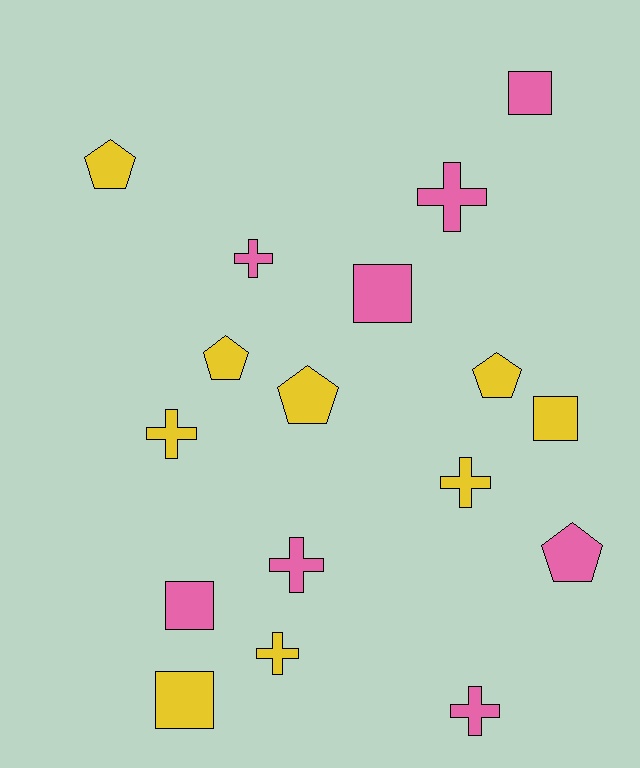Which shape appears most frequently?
Cross, with 7 objects.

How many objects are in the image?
There are 17 objects.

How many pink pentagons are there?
There is 1 pink pentagon.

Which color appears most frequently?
Yellow, with 9 objects.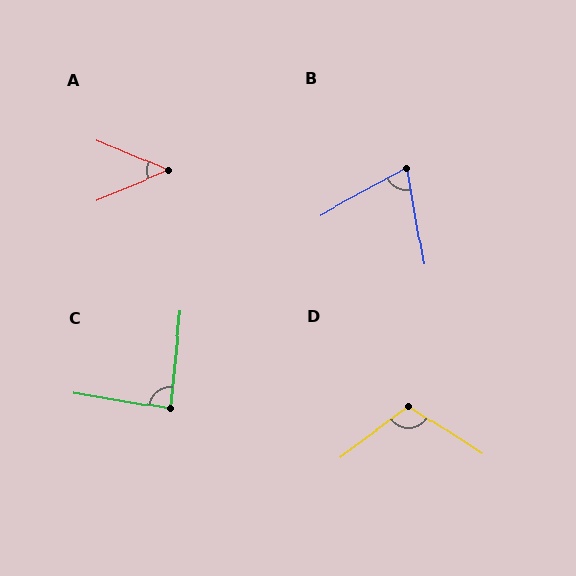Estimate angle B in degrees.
Approximately 71 degrees.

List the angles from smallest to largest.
A (46°), B (71°), C (86°), D (110°).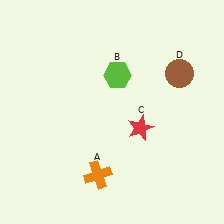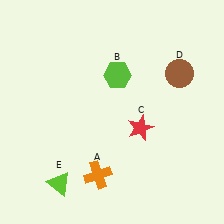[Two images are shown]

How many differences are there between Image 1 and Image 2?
There is 1 difference between the two images.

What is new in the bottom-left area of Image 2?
A lime triangle (E) was added in the bottom-left area of Image 2.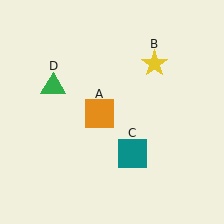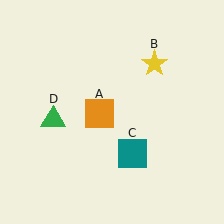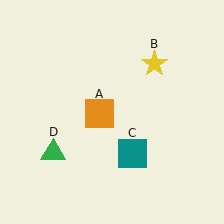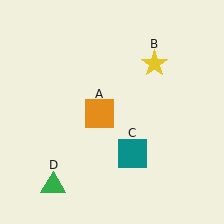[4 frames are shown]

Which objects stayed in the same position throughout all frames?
Orange square (object A) and yellow star (object B) and teal square (object C) remained stationary.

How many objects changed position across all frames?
1 object changed position: green triangle (object D).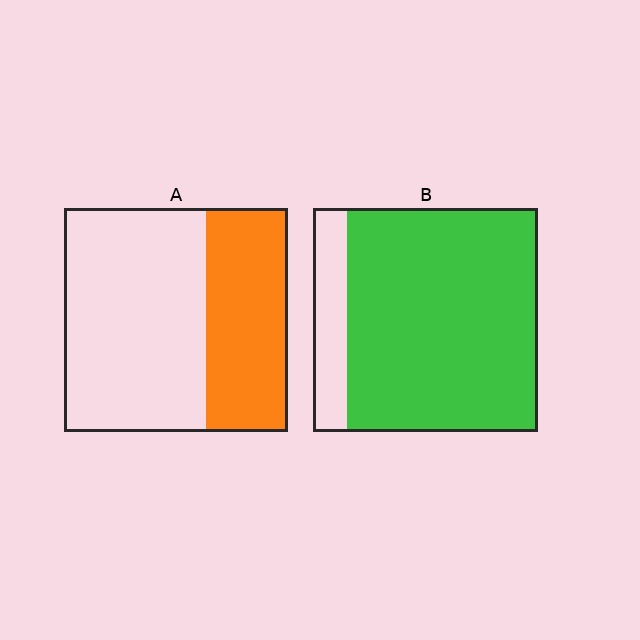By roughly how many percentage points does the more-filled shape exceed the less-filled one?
By roughly 50 percentage points (B over A).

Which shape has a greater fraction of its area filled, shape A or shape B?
Shape B.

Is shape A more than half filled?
No.